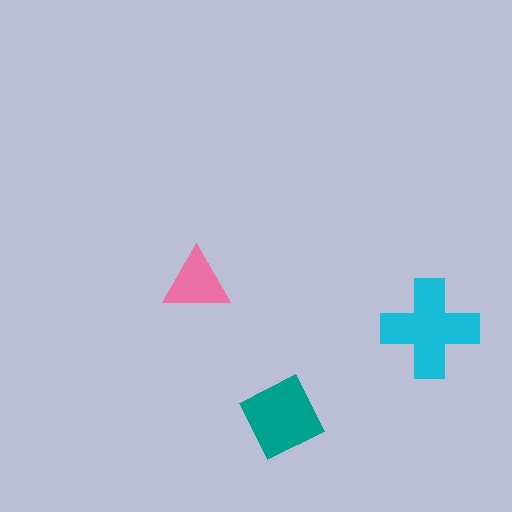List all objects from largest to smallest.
The cyan cross, the teal diamond, the pink triangle.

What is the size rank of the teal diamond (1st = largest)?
2nd.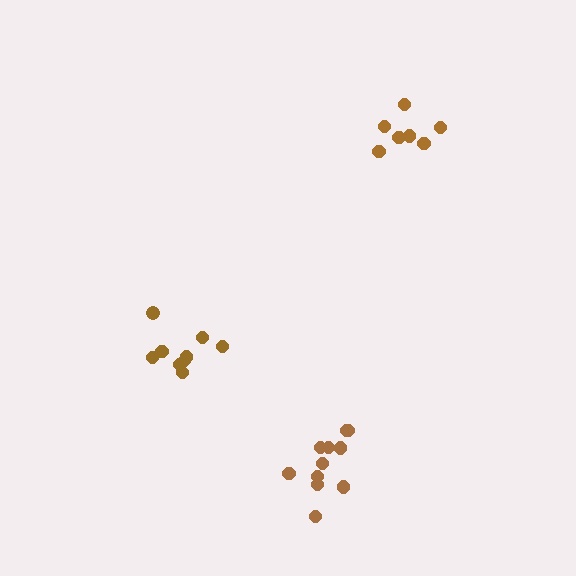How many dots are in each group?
Group 1: 7 dots, Group 2: 9 dots, Group 3: 11 dots (27 total).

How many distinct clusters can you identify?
There are 3 distinct clusters.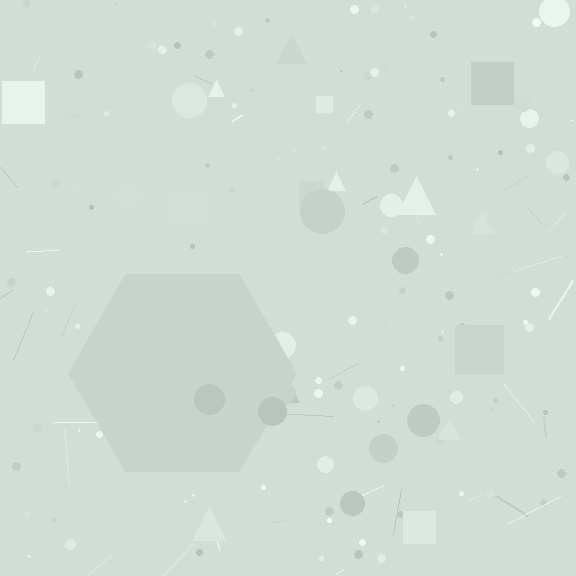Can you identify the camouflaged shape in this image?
The camouflaged shape is a hexagon.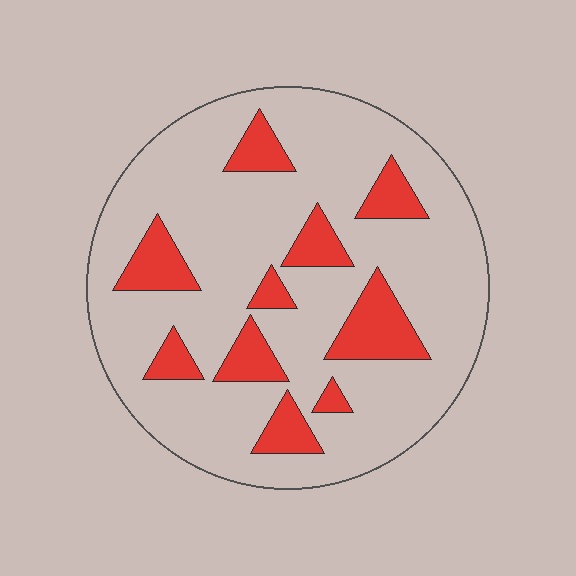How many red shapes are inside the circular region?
10.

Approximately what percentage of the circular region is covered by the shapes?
Approximately 20%.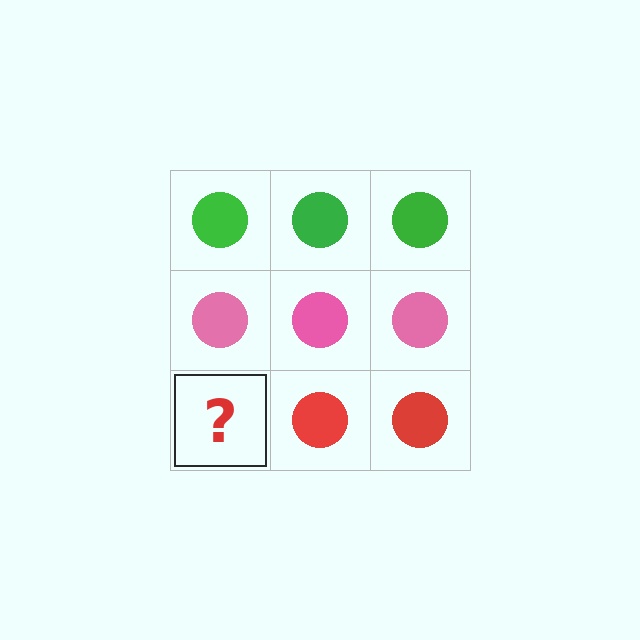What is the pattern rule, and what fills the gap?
The rule is that each row has a consistent color. The gap should be filled with a red circle.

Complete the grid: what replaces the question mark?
The question mark should be replaced with a red circle.